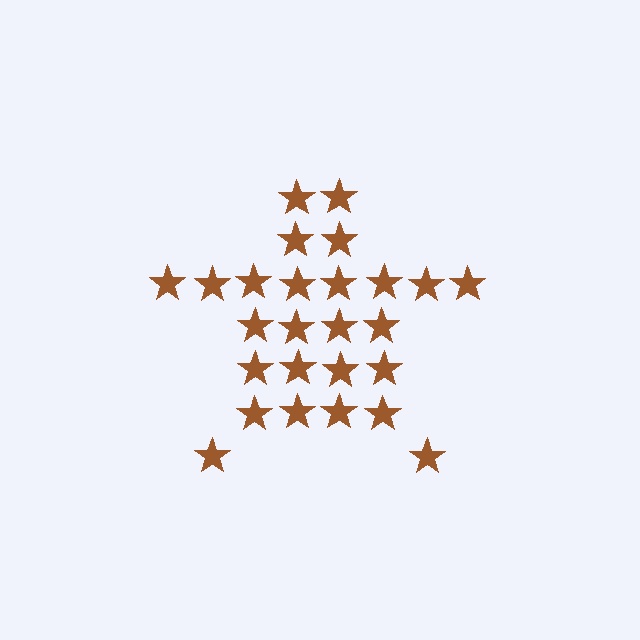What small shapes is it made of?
It is made of small stars.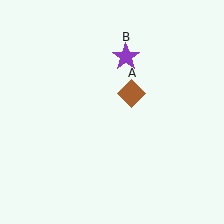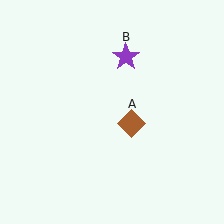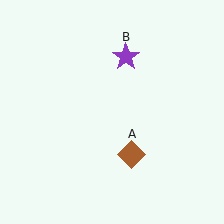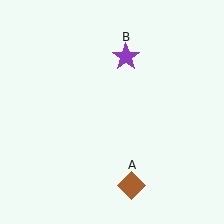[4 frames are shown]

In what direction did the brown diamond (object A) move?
The brown diamond (object A) moved down.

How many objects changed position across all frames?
1 object changed position: brown diamond (object A).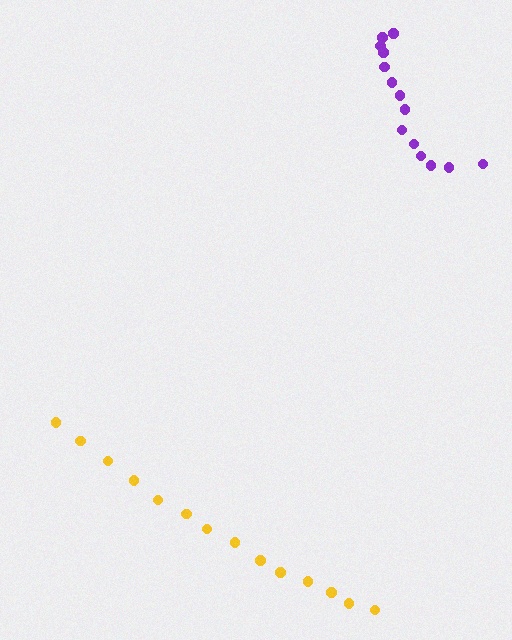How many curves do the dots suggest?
There are 2 distinct paths.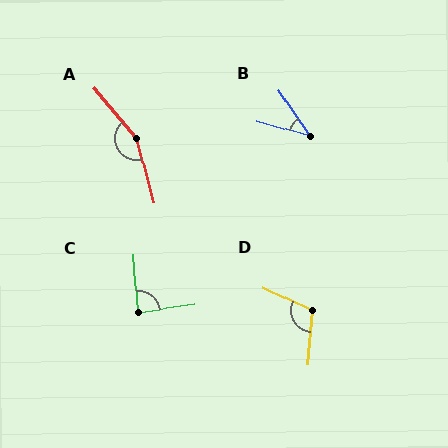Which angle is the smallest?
B, at approximately 40 degrees.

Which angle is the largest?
A, at approximately 154 degrees.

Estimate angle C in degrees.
Approximately 86 degrees.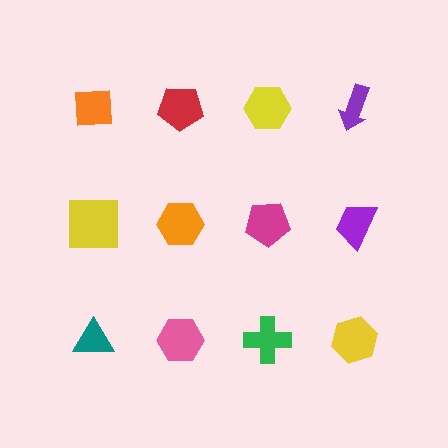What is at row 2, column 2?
An orange hexagon.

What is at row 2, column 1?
A yellow square.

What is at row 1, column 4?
A purple arrow.